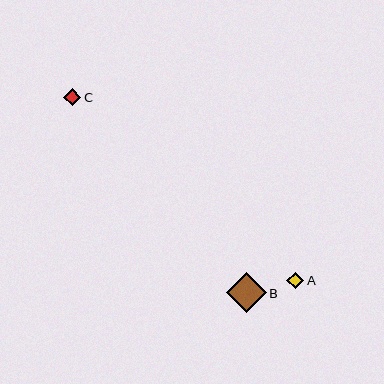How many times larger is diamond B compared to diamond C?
Diamond B is approximately 2.3 times the size of diamond C.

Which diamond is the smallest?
Diamond A is the smallest with a size of approximately 17 pixels.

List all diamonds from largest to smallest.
From largest to smallest: B, C, A.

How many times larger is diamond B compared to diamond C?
Diamond B is approximately 2.3 times the size of diamond C.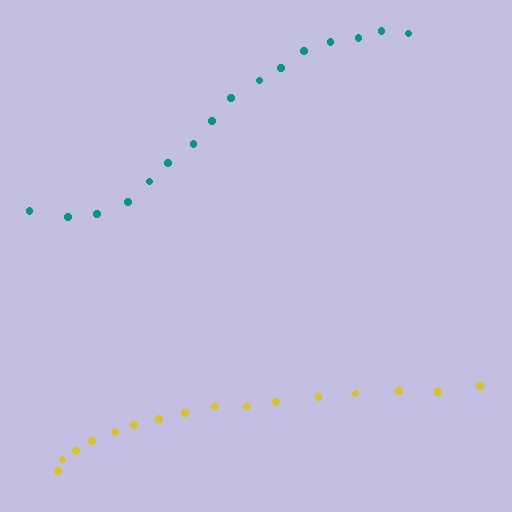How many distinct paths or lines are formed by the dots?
There are 2 distinct paths.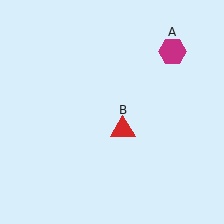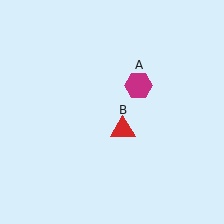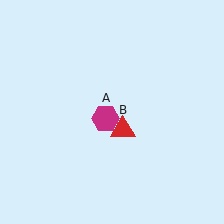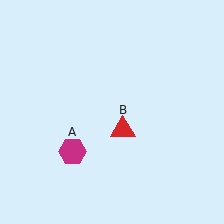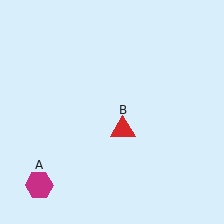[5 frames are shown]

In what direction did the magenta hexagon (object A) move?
The magenta hexagon (object A) moved down and to the left.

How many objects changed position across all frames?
1 object changed position: magenta hexagon (object A).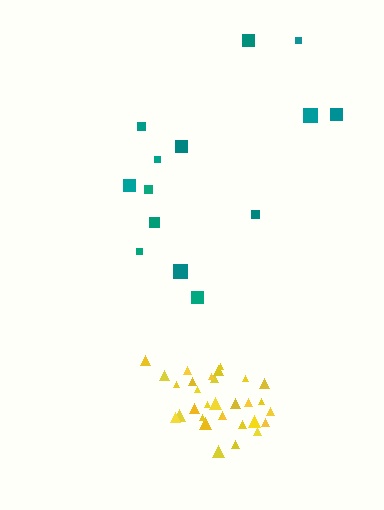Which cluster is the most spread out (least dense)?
Teal.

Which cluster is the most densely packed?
Yellow.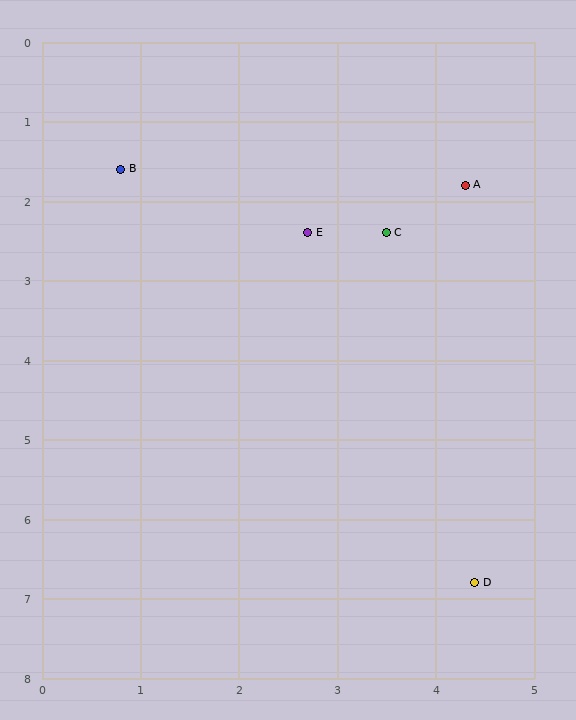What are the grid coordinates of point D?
Point D is at approximately (4.4, 6.8).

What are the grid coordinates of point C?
Point C is at approximately (3.5, 2.4).